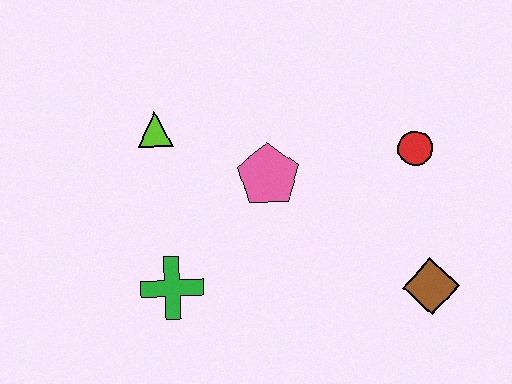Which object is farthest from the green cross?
The red circle is farthest from the green cross.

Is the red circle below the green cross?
No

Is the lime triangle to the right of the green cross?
No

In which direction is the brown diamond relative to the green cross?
The brown diamond is to the right of the green cross.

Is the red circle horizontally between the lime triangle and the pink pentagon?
No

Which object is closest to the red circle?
The brown diamond is closest to the red circle.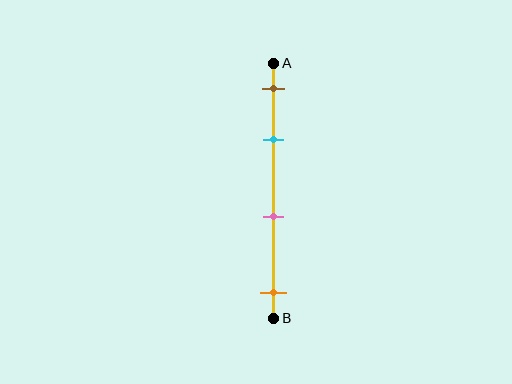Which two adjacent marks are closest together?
The brown and cyan marks are the closest adjacent pair.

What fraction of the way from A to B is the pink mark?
The pink mark is approximately 60% (0.6) of the way from A to B.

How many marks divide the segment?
There are 4 marks dividing the segment.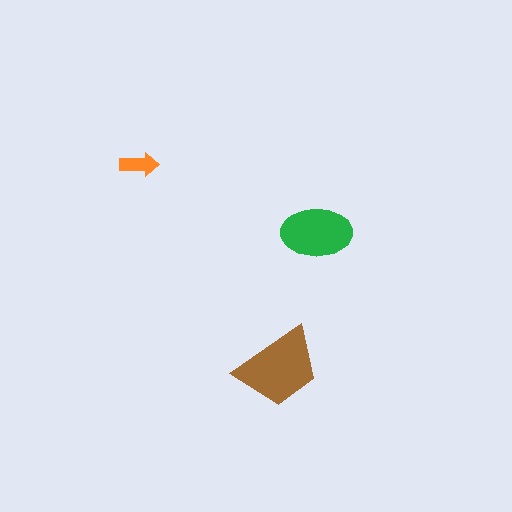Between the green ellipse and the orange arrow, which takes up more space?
The green ellipse.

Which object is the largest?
The brown trapezoid.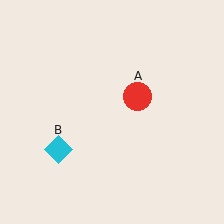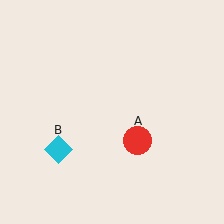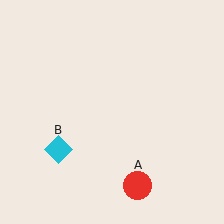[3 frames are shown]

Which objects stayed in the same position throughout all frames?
Cyan diamond (object B) remained stationary.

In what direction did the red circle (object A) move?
The red circle (object A) moved down.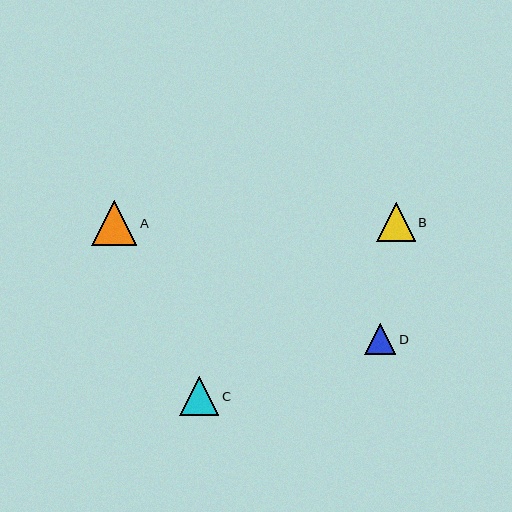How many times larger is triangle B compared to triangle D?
Triangle B is approximately 1.2 times the size of triangle D.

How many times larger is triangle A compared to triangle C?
Triangle A is approximately 1.2 times the size of triangle C.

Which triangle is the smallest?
Triangle D is the smallest with a size of approximately 31 pixels.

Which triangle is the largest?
Triangle A is the largest with a size of approximately 46 pixels.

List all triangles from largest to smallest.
From largest to smallest: A, C, B, D.